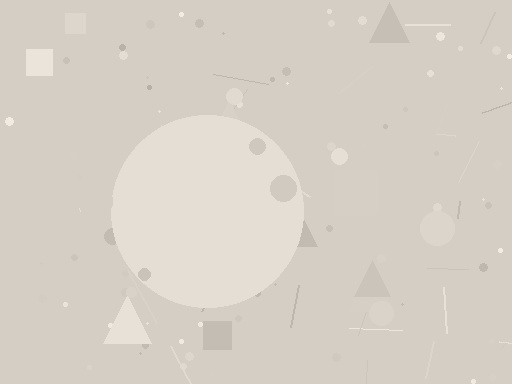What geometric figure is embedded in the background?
A circle is embedded in the background.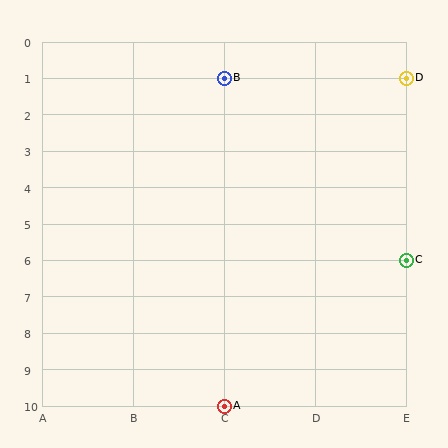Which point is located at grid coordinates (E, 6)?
Point C is at (E, 6).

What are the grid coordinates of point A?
Point A is at grid coordinates (C, 10).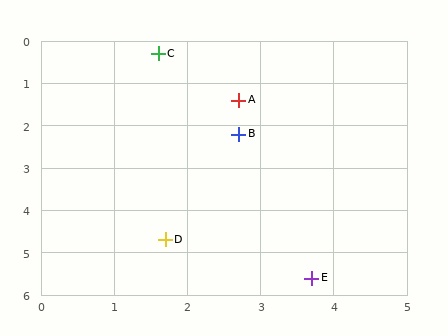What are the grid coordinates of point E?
Point E is at approximately (3.7, 5.6).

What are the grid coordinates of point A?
Point A is at approximately (2.7, 1.4).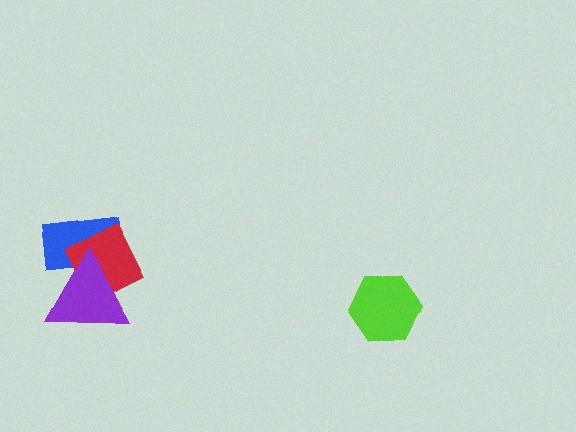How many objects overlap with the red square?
2 objects overlap with the red square.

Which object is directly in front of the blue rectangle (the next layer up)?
The red square is directly in front of the blue rectangle.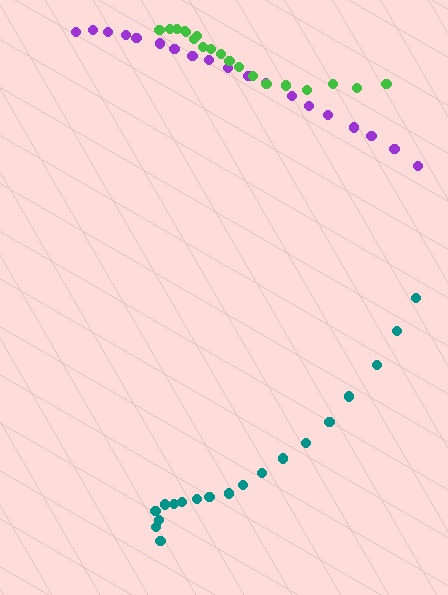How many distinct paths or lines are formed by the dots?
There are 3 distinct paths.